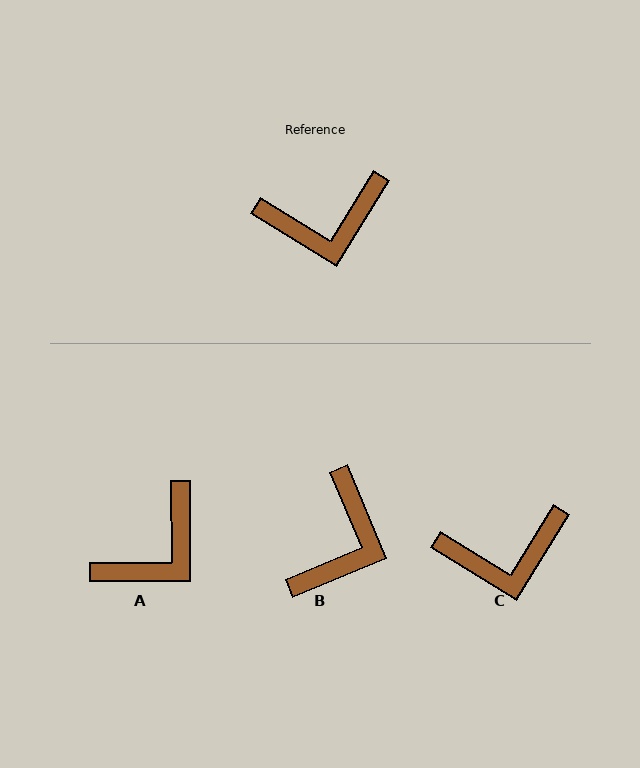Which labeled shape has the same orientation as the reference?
C.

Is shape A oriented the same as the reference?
No, it is off by about 32 degrees.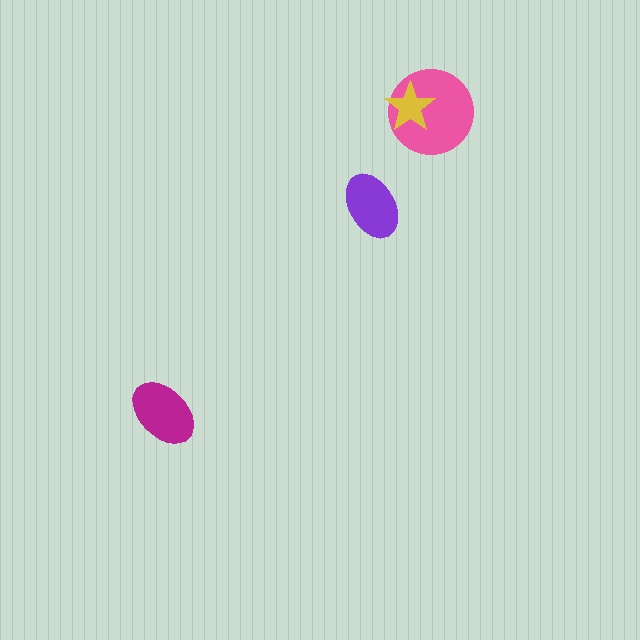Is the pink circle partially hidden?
Yes, it is partially covered by another shape.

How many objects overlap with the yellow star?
1 object overlaps with the yellow star.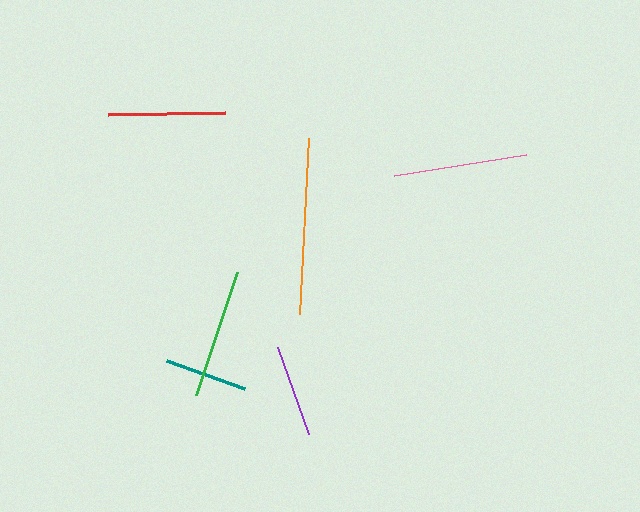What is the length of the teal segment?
The teal segment is approximately 84 pixels long.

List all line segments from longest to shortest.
From longest to shortest: orange, pink, green, red, purple, teal.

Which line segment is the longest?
The orange line is the longest at approximately 176 pixels.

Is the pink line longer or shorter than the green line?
The pink line is longer than the green line.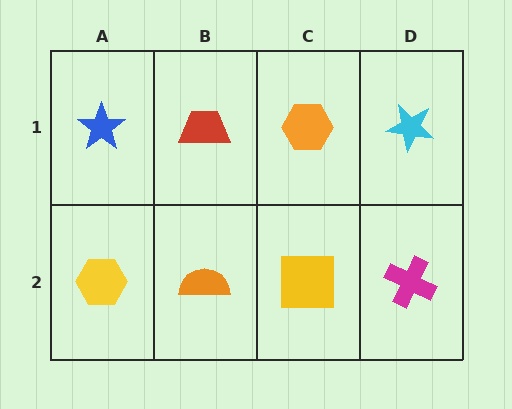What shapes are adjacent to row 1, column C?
A yellow square (row 2, column C), a red trapezoid (row 1, column B), a cyan star (row 1, column D).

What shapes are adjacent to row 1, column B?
An orange semicircle (row 2, column B), a blue star (row 1, column A), an orange hexagon (row 1, column C).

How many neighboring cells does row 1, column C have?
3.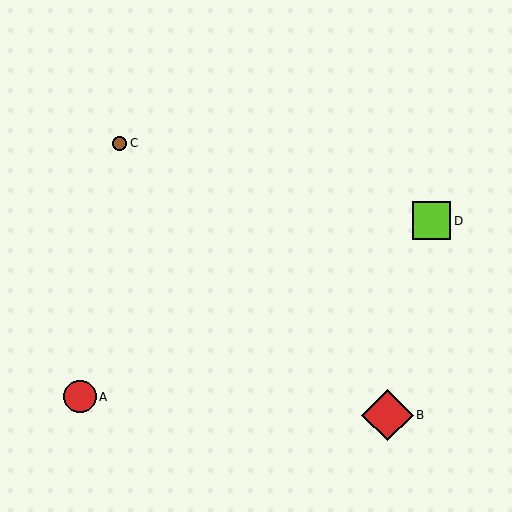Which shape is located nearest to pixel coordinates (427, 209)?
The lime square (labeled D) at (432, 221) is nearest to that location.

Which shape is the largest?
The red diamond (labeled B) is the largest.